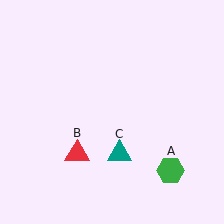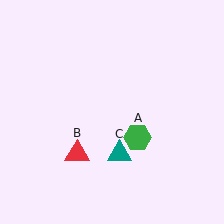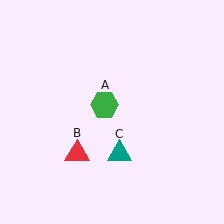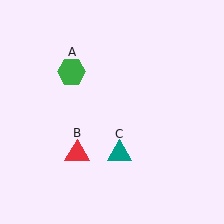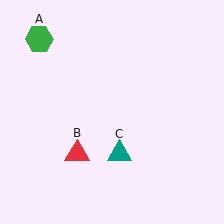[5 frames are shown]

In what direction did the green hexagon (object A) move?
The green hexagon (object A) moved up and to the left.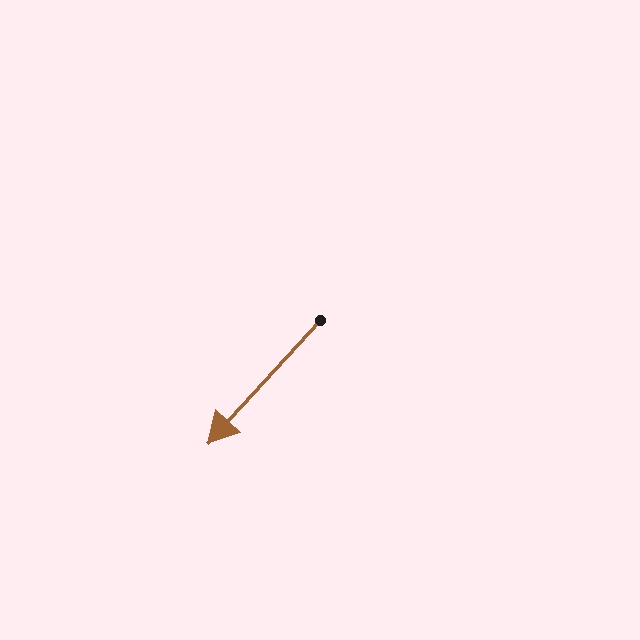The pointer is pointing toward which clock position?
Roughly 7 o'clock.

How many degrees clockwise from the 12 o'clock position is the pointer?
Approximately 222 degrees.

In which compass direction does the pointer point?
Southwest.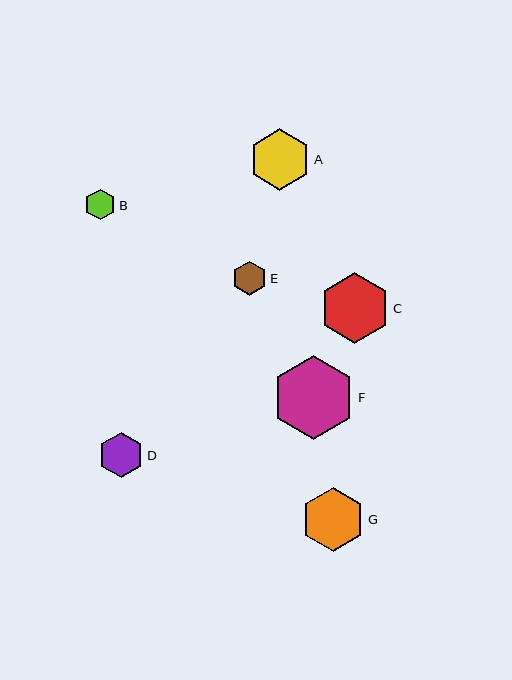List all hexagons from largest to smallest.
From largest to smallest: F, C, G, A, D, E, B.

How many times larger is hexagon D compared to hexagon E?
Hexagon D is approximately 1.3 times the size of hexagon E.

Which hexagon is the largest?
Hexagon F is the largest with a size of approximately 83 pixels.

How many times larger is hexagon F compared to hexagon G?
Hexagon F is approximately 1.3 times the size of hexagon G.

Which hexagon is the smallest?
Hexagon B is the smallest with a size of approximately 31 pixels.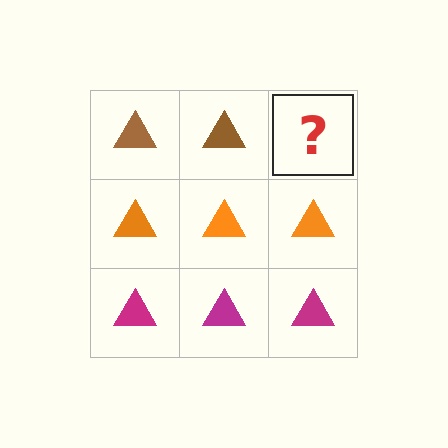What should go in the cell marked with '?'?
The missing cell should contain a brown triangle.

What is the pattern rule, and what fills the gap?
The rule is that each row has a consistent color. The gap should be filled with a brown triangle.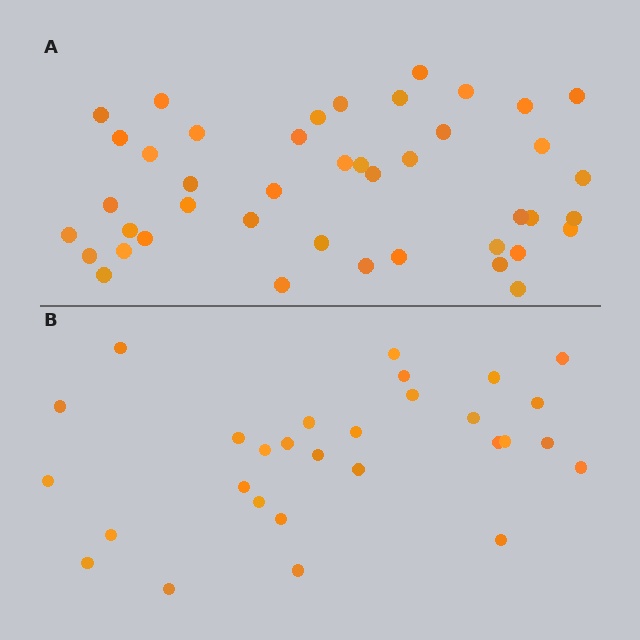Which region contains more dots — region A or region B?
Region A (the top region) has more dots.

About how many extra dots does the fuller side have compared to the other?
Region A has approximately 15 more dots than region B.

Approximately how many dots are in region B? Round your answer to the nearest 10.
About 30 dots. (The exact count is 29, which rounds to 30.)